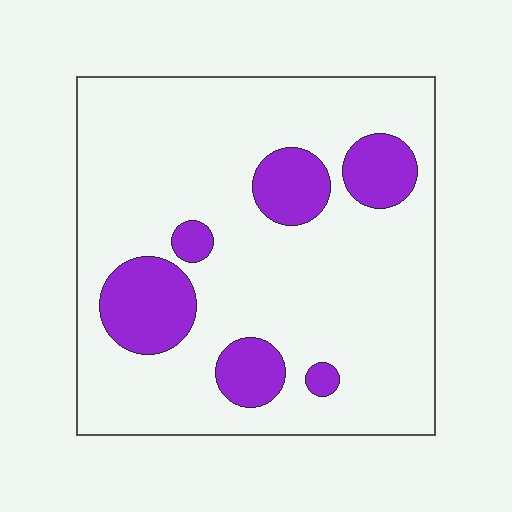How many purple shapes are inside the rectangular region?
6.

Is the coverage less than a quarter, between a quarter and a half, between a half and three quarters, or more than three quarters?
Less than a quarter.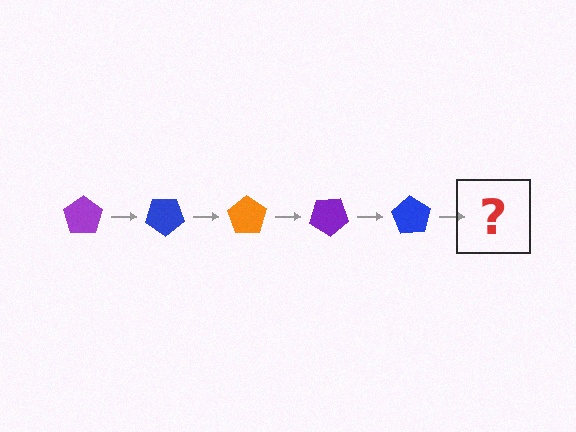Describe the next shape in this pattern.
It should be an orange pentagon, rotated 175 degrees from the start.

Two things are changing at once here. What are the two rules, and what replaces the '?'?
The two rules are that it rotates 35 degrees each step and the color cycles through purple, blue, and orange. The '?' should be an orange pentagon, rotated 175 degrees from the start.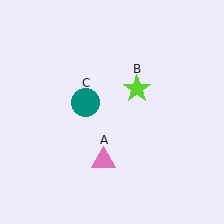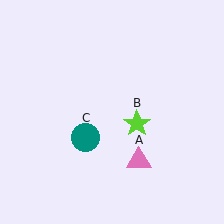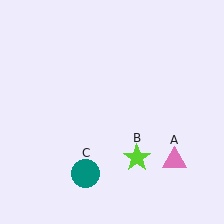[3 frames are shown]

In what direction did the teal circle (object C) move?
The teal circle (object C) moved down.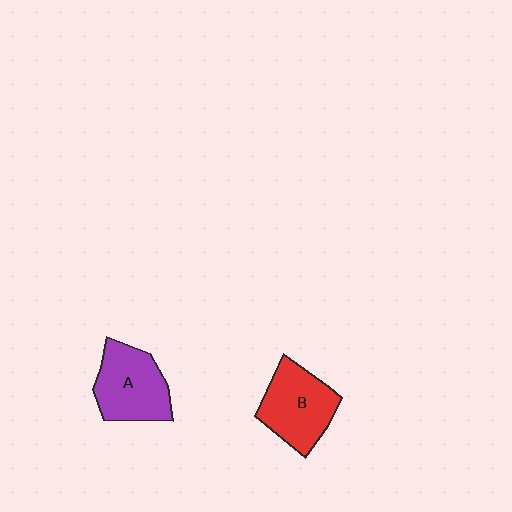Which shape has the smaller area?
Shape A (purple).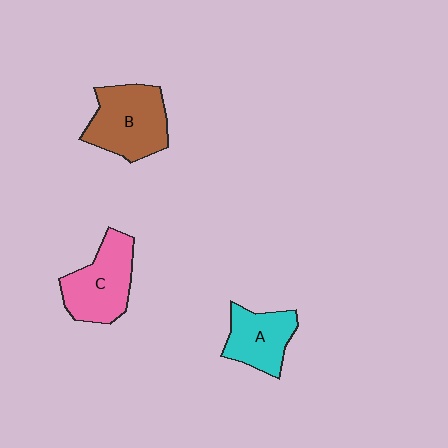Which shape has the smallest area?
Shape A (cyan).